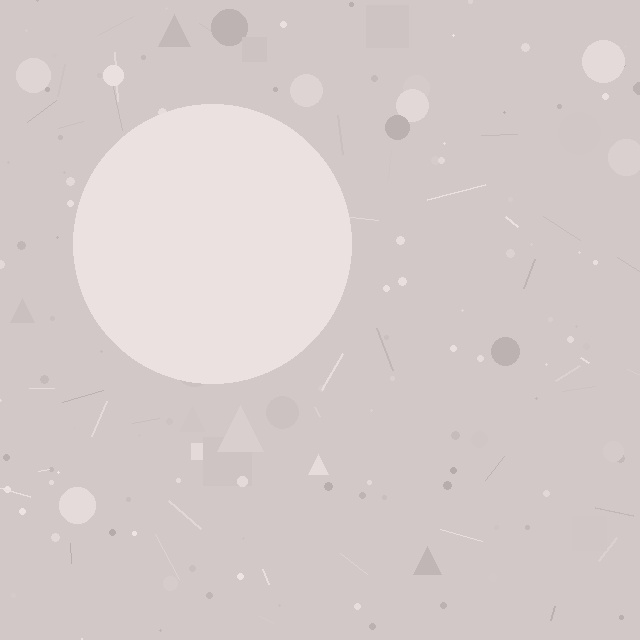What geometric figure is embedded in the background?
A circle is embedded in the background.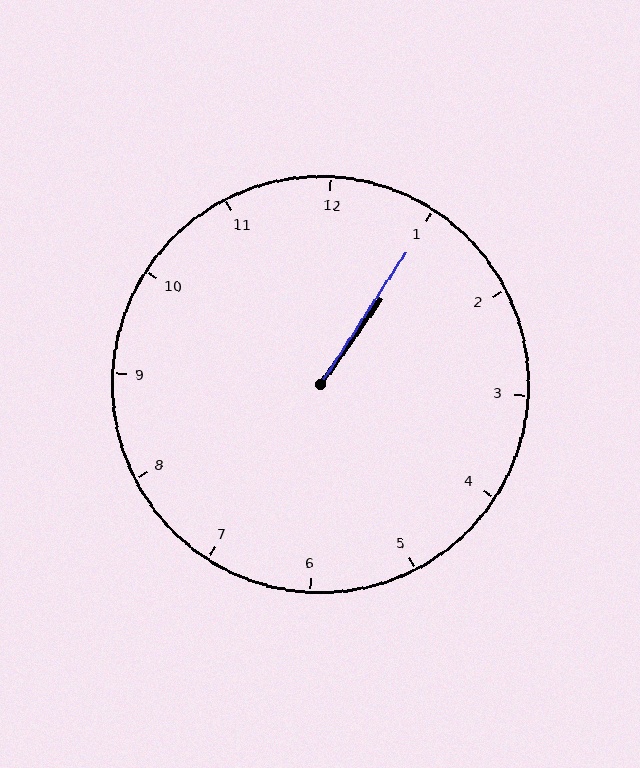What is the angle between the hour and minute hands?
Approximately 2 degrees.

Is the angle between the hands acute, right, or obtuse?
It is acute.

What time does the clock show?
1:05.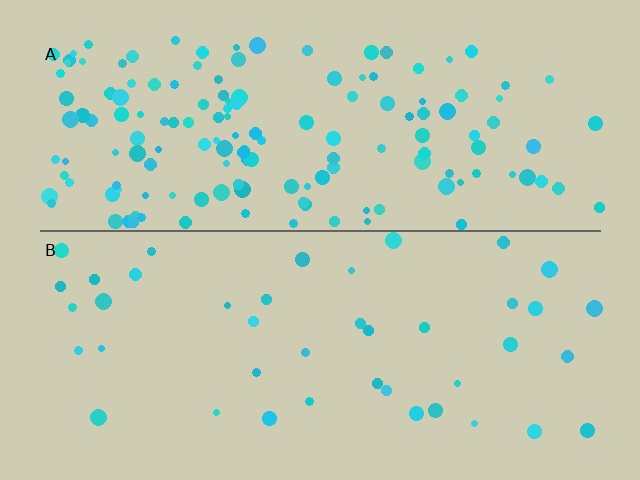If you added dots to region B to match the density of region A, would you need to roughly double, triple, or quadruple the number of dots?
Approximately quadruple.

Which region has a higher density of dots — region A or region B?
A (the top).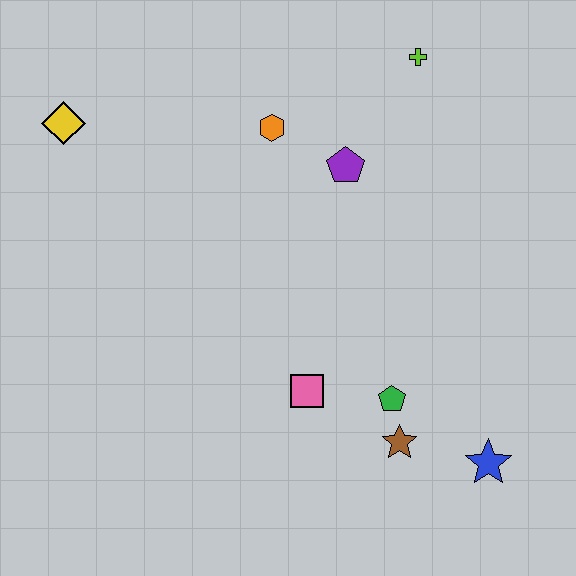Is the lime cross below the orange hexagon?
No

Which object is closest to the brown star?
The green pentagon is closest to the brown star.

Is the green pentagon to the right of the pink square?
Yes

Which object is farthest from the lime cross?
The blue star is farthest from the lime cross.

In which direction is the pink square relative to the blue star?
The pink square is to the left of the blue star.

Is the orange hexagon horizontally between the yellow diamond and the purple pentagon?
Yes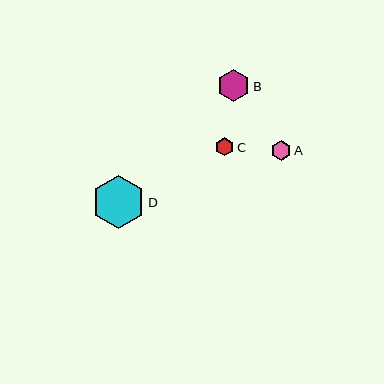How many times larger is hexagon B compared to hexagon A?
Hexagon B is approximately 1.6 times the size of hexagon A.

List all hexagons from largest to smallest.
From largest to smallest: D, B, A, C.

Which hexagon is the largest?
Hexagon D is the largest with a size of approximately 53 pixels.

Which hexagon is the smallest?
Hexagon C is the smallest with a size of approximately 18 pixels.